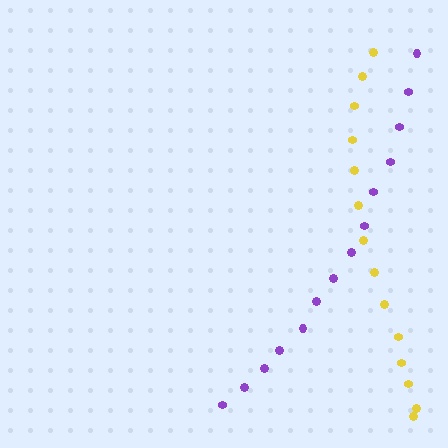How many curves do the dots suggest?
There are 2 distinct paths.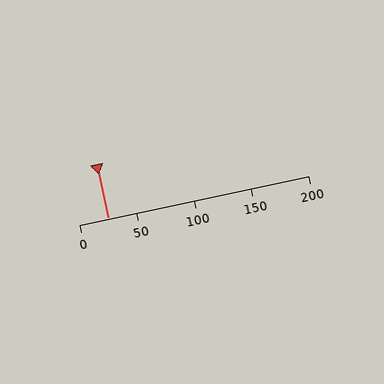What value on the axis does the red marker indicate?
The marker indicates approximately 25.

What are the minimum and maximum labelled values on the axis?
The axis runs from 0 to 200.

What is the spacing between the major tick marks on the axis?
The major ticks are spaced 50 apart.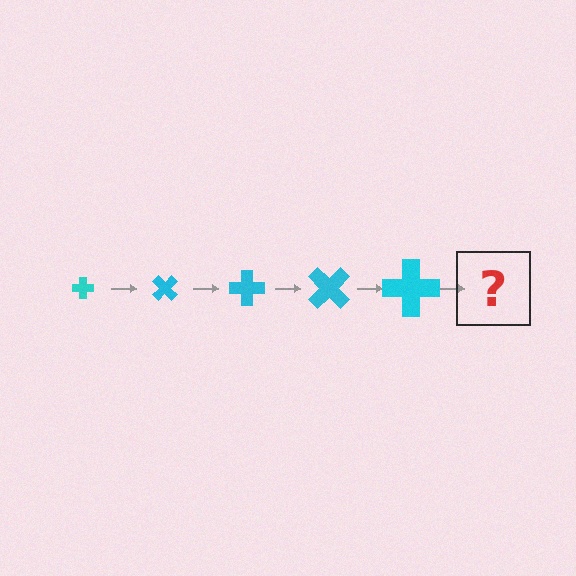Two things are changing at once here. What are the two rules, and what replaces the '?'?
The two rules are that the cross grows larger each step and it rotates 45 degrees each step. The '?' should be a cross, larger than the previous one and rotated 225 degrees from the start.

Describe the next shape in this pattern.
It should be a cross, larger than the previous one and rotated 225 degrees from the start.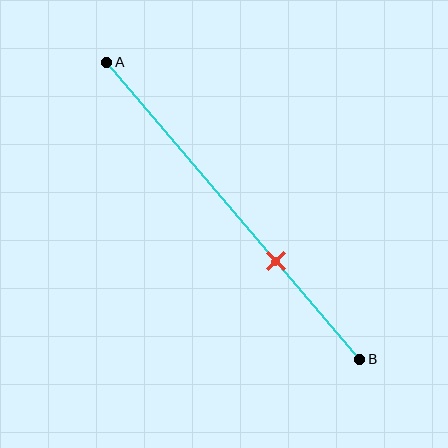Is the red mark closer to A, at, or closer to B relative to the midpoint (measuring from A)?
The red mark is closer to point B than the midpoint of segment AB.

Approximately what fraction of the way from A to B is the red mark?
The red mark is approximately 65% of the way from A to B.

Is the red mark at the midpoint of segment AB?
No, the mark is at about 65% from A, not at the 50% midpoint.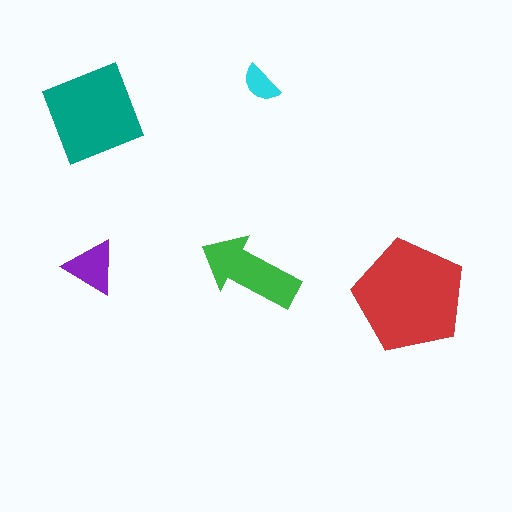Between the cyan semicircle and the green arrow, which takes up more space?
The green arrow.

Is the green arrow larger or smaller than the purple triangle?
Larger.